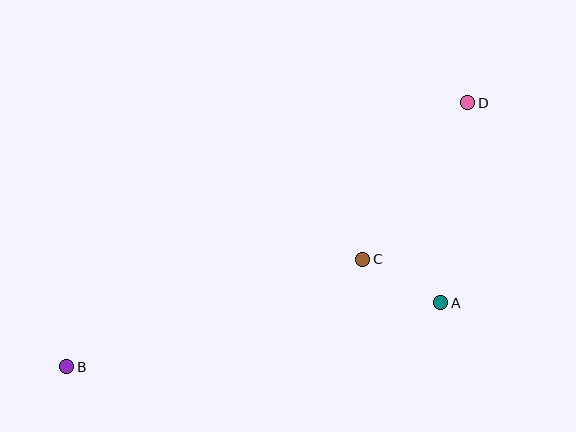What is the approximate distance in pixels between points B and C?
The distance between B and C is approximately 315 pixels.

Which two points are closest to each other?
Points A and C are closest to each other.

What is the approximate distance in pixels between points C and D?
The distance between C and D is approximately 189 pixels.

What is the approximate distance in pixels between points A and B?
The distance between A and B is approximately 379 pixels.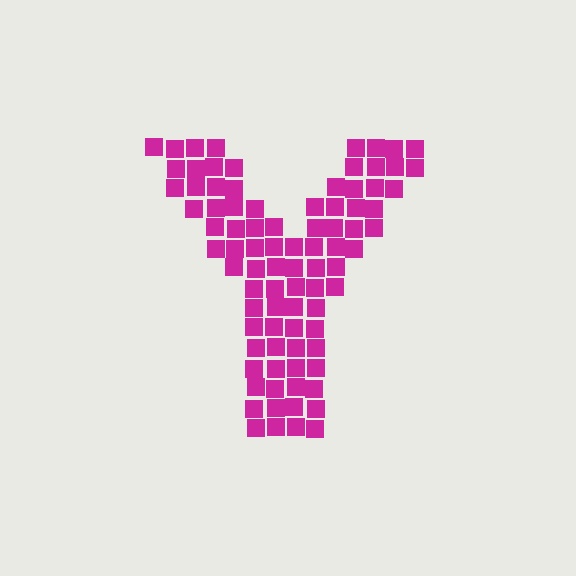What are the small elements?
The small elements are squares.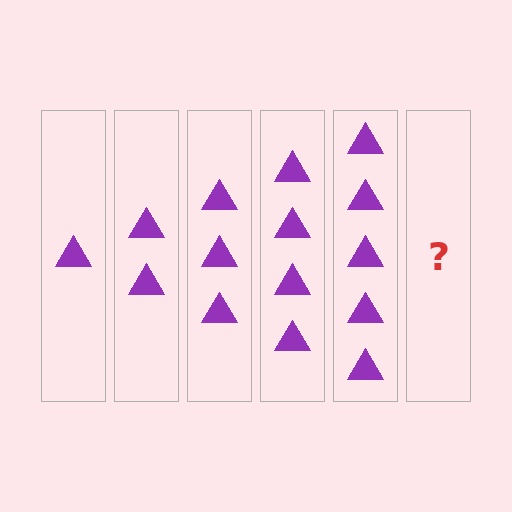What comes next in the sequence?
The next element should be 6 triangles.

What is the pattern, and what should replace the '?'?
The pattern is that each step adds one more triangle. The '?' should be 6 triangles.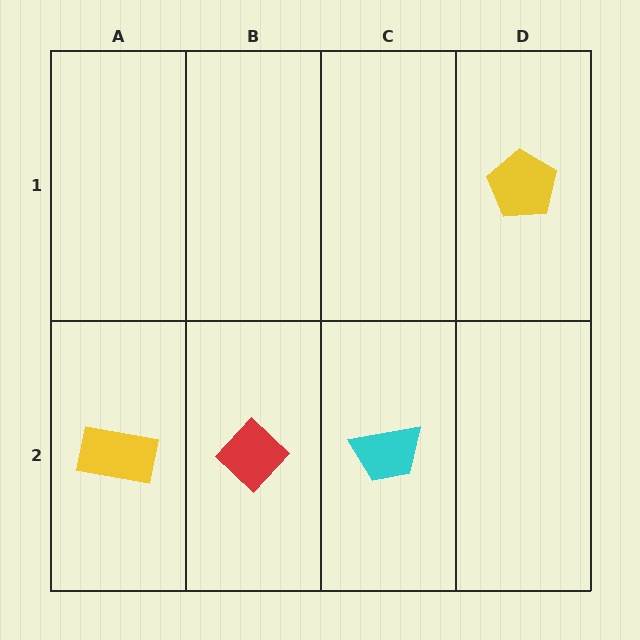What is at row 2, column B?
A red diamond.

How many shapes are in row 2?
3 shapes.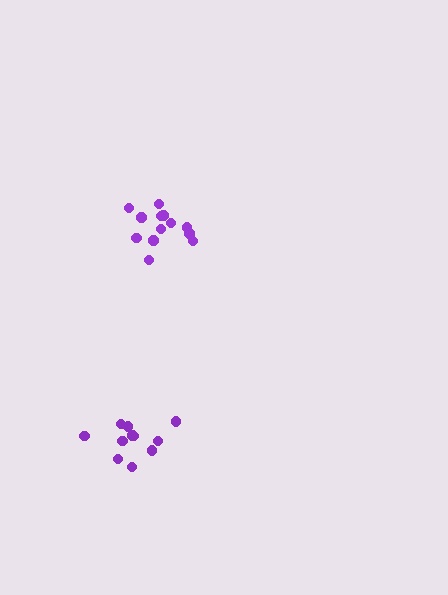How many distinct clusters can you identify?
There are 2 distinct clusters.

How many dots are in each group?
Group 1: 11 dots, Group 2: 13 dots (24 total).